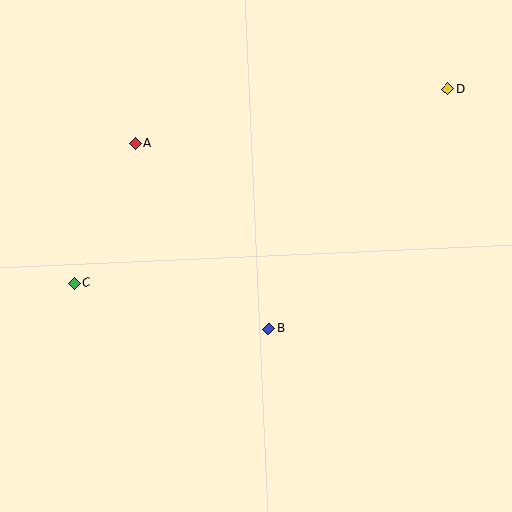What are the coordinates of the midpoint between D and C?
The midpoint between D and C is at (261, 186).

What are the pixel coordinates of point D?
Point D is at (448, 89).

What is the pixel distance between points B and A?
The distance between B and A is 229 pixels.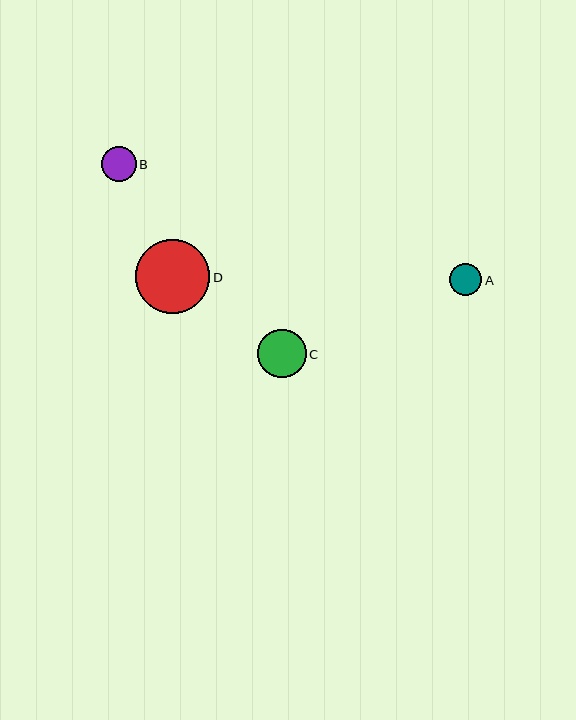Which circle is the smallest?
Circle A is the smallest with a size of approximately 32 pixels.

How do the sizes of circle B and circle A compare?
Circle B and circle A are approximately the same size.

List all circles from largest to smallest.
From largest to smallest: D, C, B, A.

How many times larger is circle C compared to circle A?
Circle C is approximately 1.5 times the size of circle A.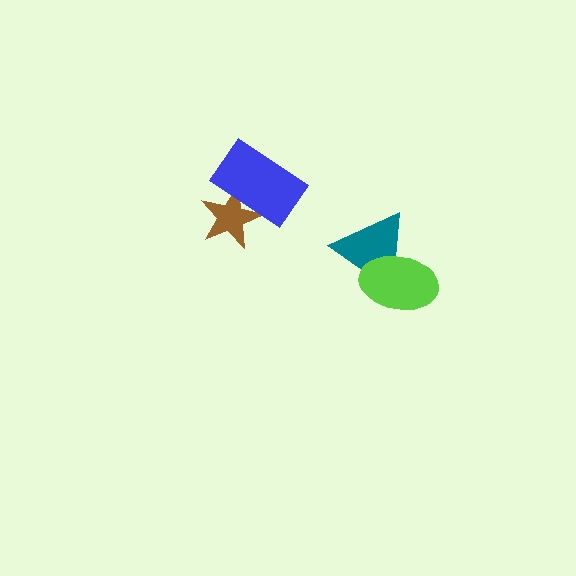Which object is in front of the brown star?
The blue rectangle is in front of the brown star.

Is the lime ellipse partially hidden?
No, no other shape covers it.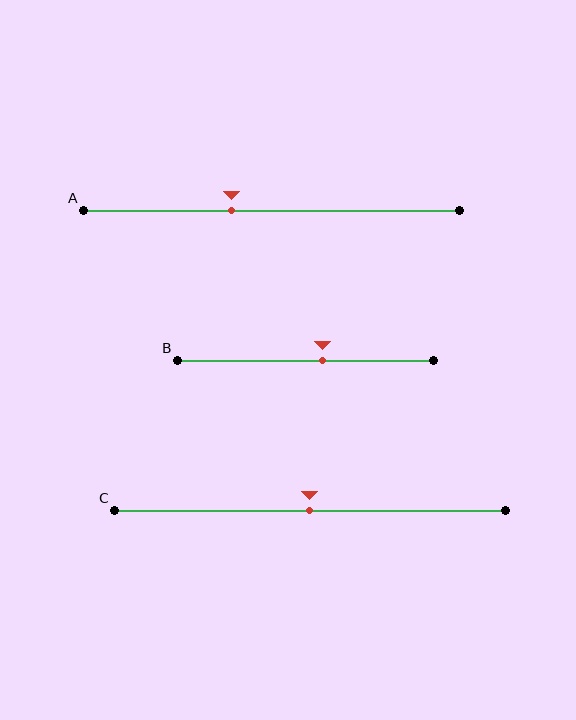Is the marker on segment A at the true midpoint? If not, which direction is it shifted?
No, the marker on segment A is shifted to the left by about 11% of the segment length.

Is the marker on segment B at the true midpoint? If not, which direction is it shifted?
No, the marker on segment B is shifted to the right by about 7% of the segment length.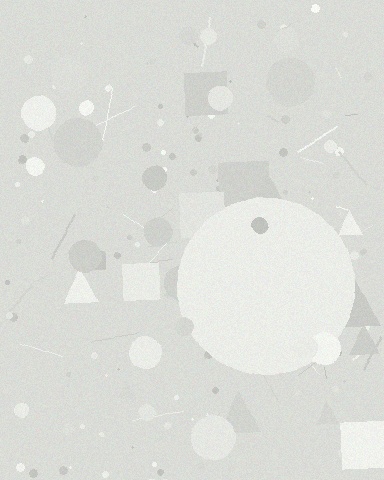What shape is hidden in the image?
A circle is hidden in the image.